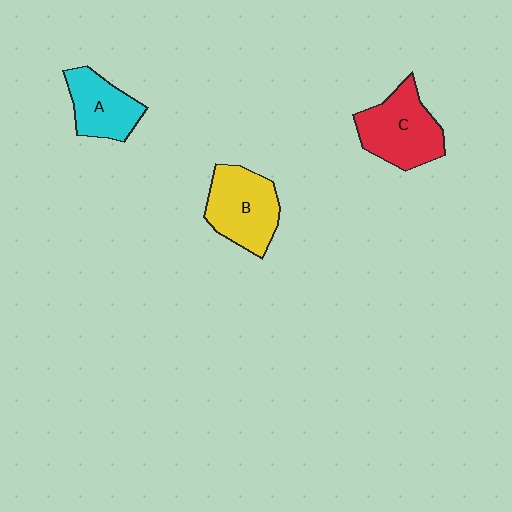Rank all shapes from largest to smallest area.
From largest to smallest: C (red), B (yellow), A (cyan).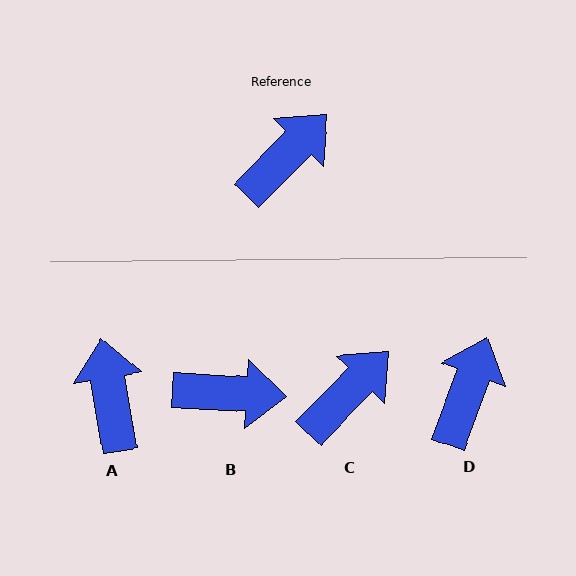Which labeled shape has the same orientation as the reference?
C.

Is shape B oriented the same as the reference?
No, it is off by about 49 degrees.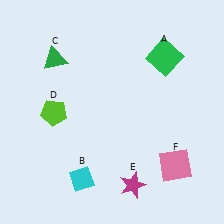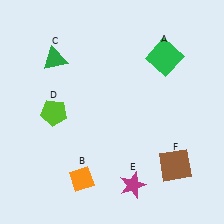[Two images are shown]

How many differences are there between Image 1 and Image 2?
There are 2 differences between the two images.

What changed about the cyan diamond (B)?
In Image 1, B is cyan. In Image 2, it changed to orange.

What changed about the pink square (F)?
In Image 1, F is pink. In Image 2, it changed to brown.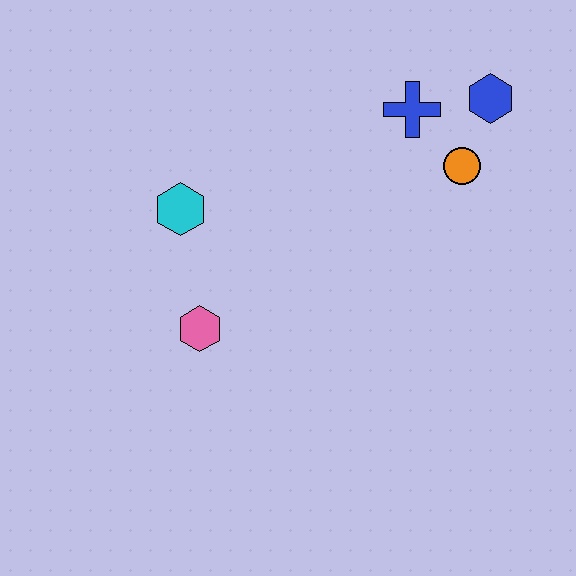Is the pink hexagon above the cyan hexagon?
No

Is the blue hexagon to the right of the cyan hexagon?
Yes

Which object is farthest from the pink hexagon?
The blue hexagon is farthest from the pink hexagon.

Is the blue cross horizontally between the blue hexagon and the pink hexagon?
Yes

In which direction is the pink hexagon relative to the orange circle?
The pink hexagon is to the left of the orange circle.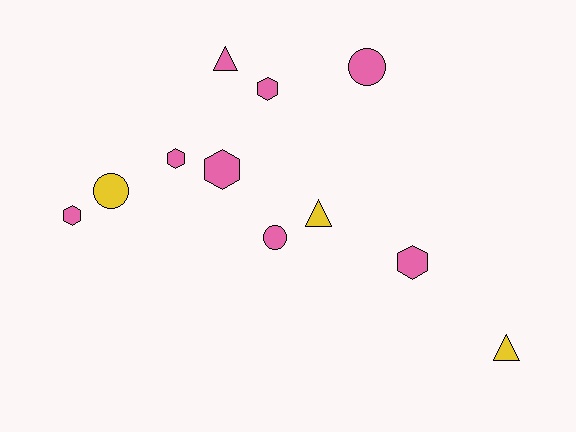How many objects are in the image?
There are 11 objects.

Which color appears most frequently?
Pink, with 8 objects.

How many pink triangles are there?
There is 1 pink triangle.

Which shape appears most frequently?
Hexagon, with 5 objects.